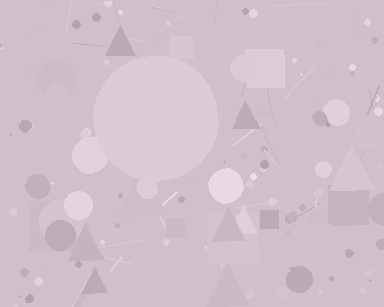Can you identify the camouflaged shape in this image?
The camouflaged shape is a circle.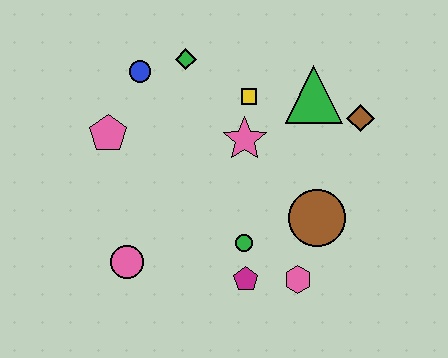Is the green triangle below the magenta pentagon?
No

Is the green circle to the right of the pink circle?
Yes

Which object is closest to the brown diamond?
The green triangle is closest to the brown diamond.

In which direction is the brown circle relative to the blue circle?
The brown circle is to the right of the blue circle.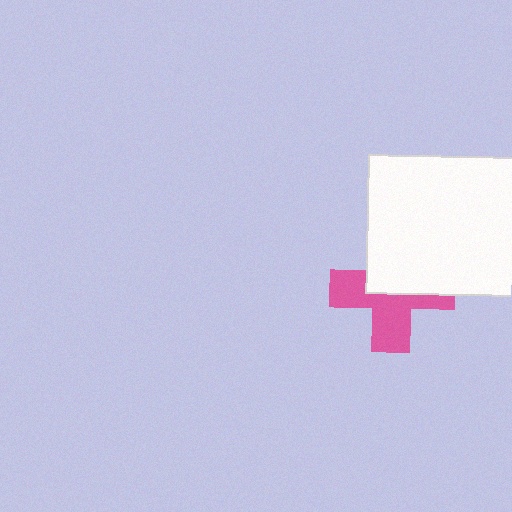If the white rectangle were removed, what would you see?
You would see the complete pink cross.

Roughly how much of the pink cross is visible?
About half of it is visible (roughly 53%).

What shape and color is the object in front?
The object in front is a white rectangle.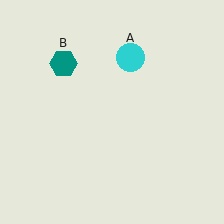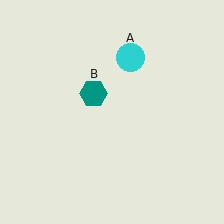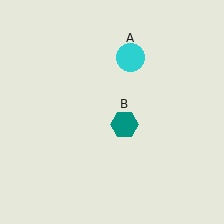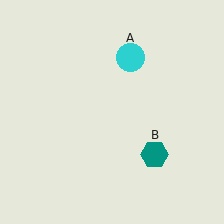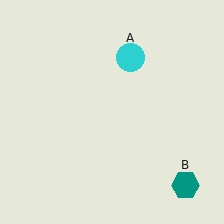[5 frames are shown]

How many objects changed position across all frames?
1 object changed position: teal hexagon (object B).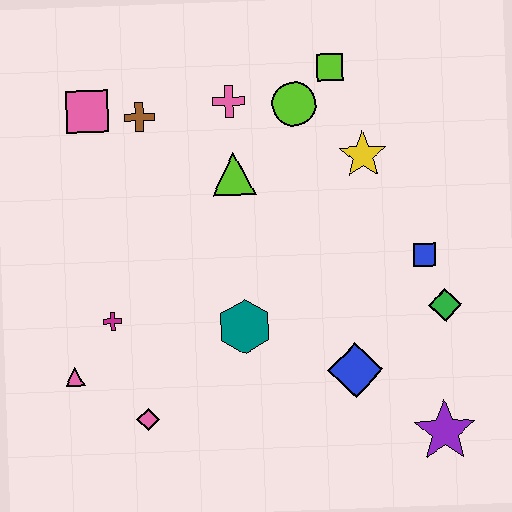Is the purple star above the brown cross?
No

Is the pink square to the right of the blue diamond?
No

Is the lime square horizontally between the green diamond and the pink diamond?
Yes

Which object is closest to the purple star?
The blue diamond is closest to the purple star.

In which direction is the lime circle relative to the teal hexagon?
The lime circle is above the teal hexagon.